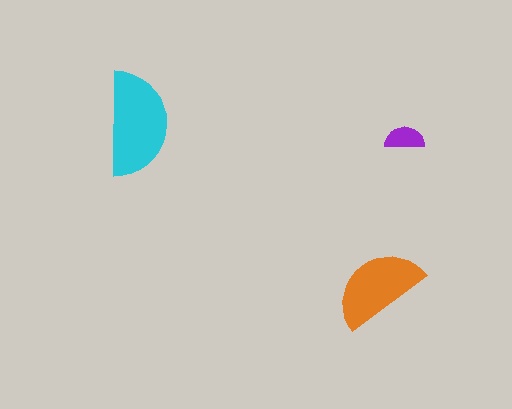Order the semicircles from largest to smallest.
the cyan one, the orange one, the purple one.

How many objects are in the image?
There are 3 objects in the image.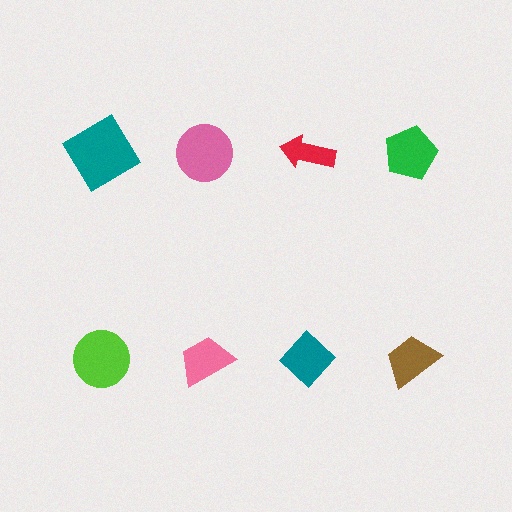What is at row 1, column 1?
A teal diamond.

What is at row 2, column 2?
A pink trapezoid.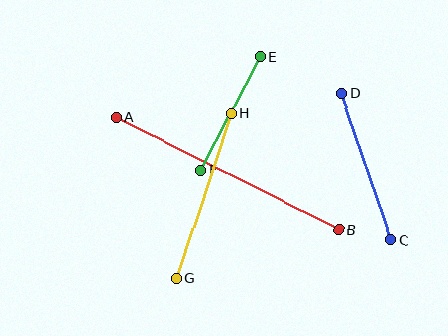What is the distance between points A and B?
The distance is approximately 249 pixels.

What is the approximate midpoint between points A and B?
The midpoint is at approximately (228, 173) pixels.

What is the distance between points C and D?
The distance is approximately 155 pixels.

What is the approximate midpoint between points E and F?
The midpoint is at approximately (230, 114) pixels.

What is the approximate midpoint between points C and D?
The midpoint is at approximately (366, 167) pixels.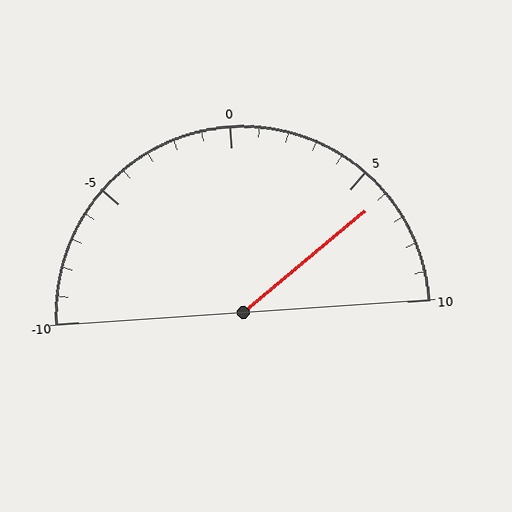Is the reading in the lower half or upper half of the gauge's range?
The reading is in the upper half of the range (-10 to 10).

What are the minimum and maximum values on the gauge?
The gauge ranges from -10 to 10.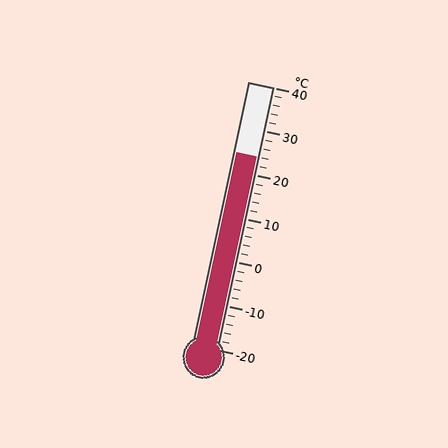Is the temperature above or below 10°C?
The temperature is above 10°C.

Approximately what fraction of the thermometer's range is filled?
The thermometer is filled to approximately 75% of its range.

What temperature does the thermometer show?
The thermometer shows approximately 24°C.